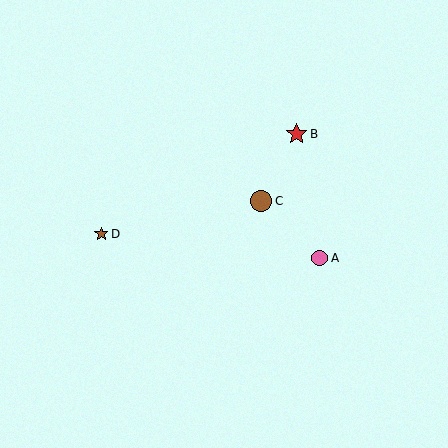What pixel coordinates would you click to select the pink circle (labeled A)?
Click at (320, 258) to select the pink circle A.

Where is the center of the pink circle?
The center of the pink circle is at (320, 258).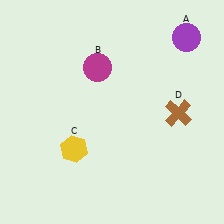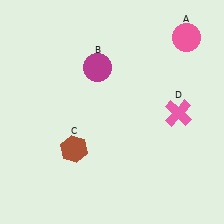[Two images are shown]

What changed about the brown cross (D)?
In Image 1, D is brown. In Image 2, it changed to pink.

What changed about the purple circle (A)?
In Image 1, A is purple. In Image 2, it changed to pink.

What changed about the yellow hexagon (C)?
In Image 1, C is yellow. In Image 2, it changed to brown.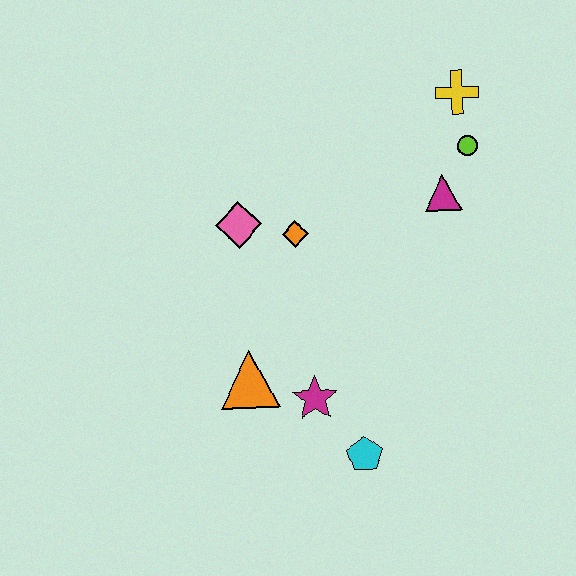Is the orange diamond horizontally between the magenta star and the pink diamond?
Yes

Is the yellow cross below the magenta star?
No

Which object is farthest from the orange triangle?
The yellow cross is farthest from the orange triangle.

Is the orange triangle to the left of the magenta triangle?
Yes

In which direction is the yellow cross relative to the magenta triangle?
The yellow cross is above the magenta triangle.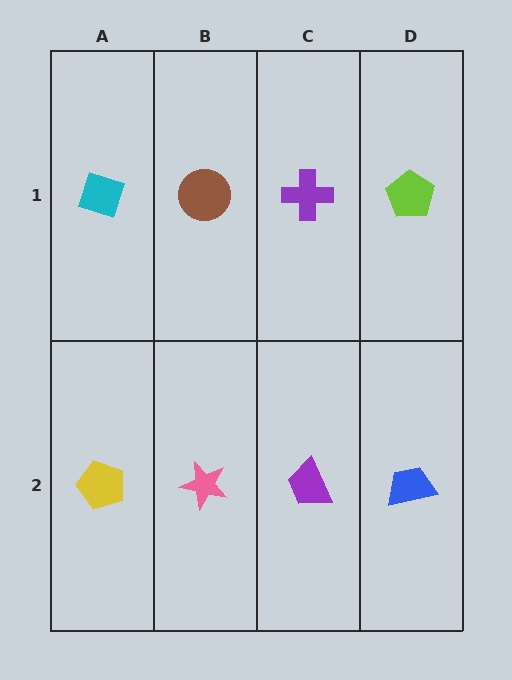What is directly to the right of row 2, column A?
A pink star.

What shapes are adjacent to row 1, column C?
A purple trapezoid (row 2, column C), a brown circle (row 1, column B), a lime pentagon (row 1, column D).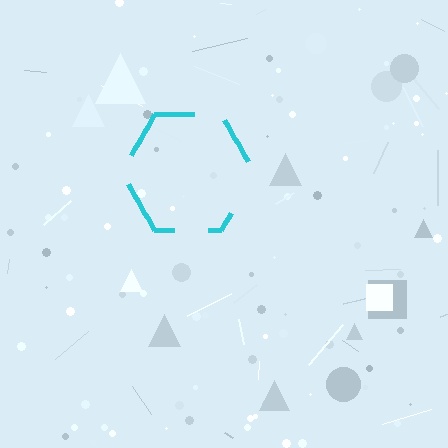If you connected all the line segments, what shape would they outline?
They would outline a hexagon.